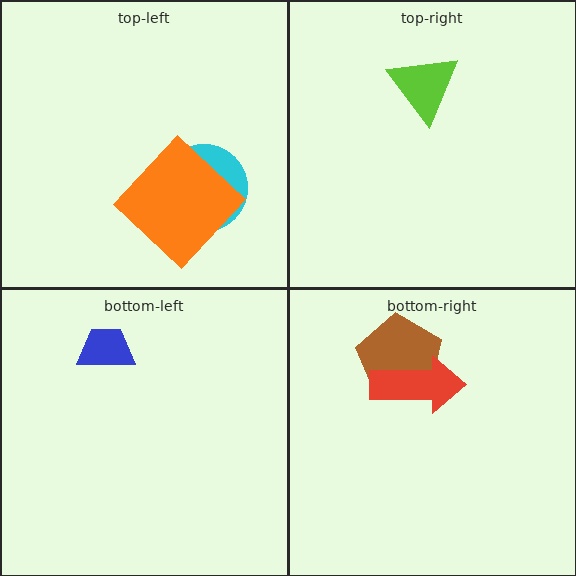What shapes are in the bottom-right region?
The brown pentagon, the red arrow.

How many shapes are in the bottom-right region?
2.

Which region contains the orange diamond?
The top-left region.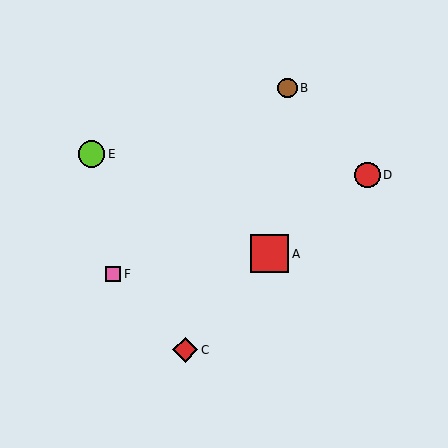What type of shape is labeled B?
Shape B is a brown circle.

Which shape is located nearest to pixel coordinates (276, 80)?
The brown circle (labeled B) at (288, 88) is nearest to that location.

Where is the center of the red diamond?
The center of the red diamond is at (185, 350).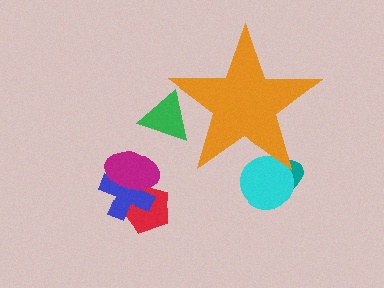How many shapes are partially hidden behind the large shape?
3 shapes are partially hidden.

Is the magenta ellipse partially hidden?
No, the magenta ellipse is fully visible.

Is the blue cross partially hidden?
No, the blue cross is fully visible.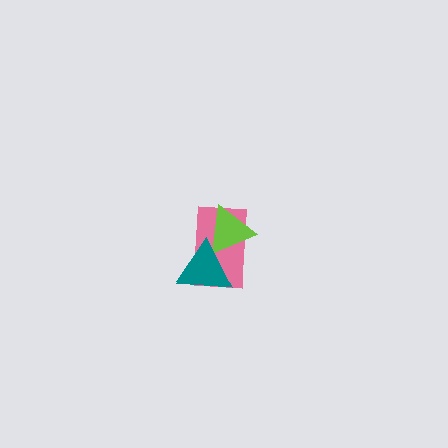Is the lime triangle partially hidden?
Yes, it is partially covered by another shape.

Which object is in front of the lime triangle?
The teal triangle is in front of the lime triangle.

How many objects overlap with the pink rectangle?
2 objects overlap with the pink rectangle.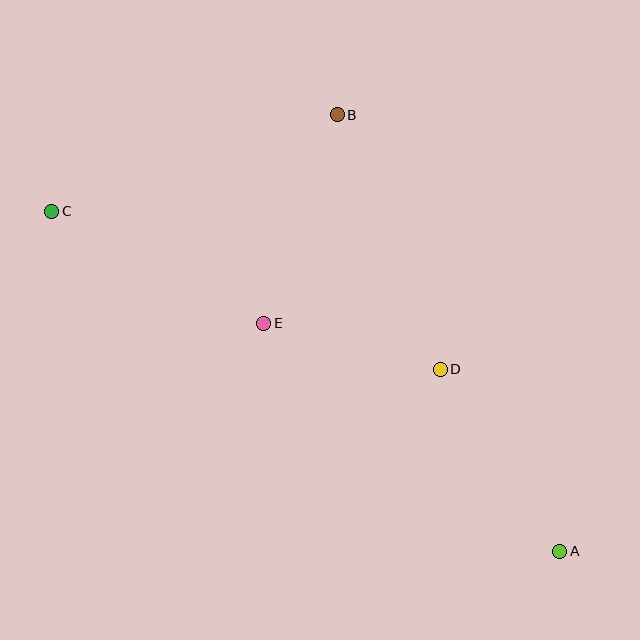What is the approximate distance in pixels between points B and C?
The distance between B and C is approximately 302 pixels.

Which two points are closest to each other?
Points D and E are closest to each other.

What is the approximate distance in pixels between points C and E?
The distance between C and E is approximately 240 pixels.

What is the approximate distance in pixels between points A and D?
The distance between A and D is approximately 218 pixels.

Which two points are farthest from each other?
Points A and C are farthest from each other.